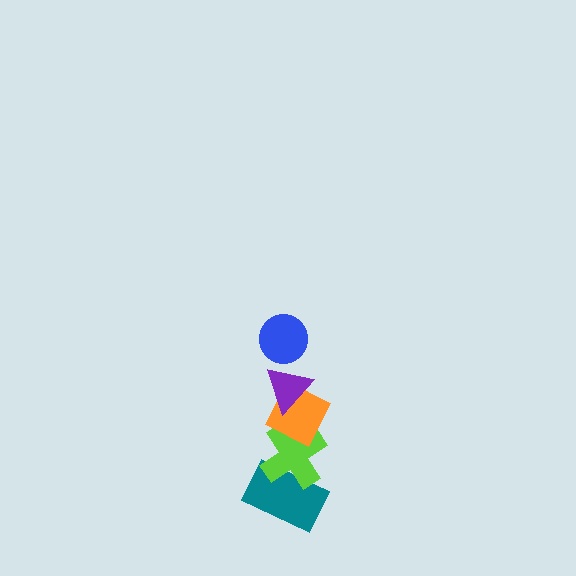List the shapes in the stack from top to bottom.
From top to bottom: the blue circle, the purple triangle, the orange diamond, the lime cross, the teal rectangle.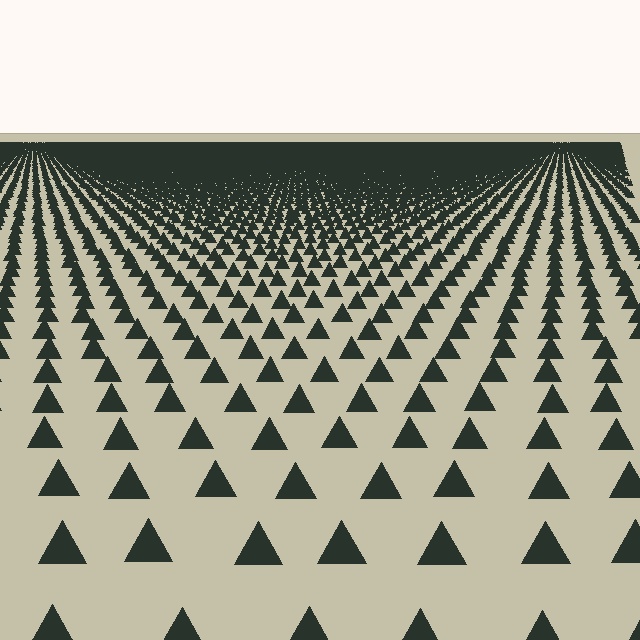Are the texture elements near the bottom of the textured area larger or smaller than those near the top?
Larger. Near the bottom, elements are closer to the viewer and appear at a bigger on-screen size.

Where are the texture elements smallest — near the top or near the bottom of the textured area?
Near the top.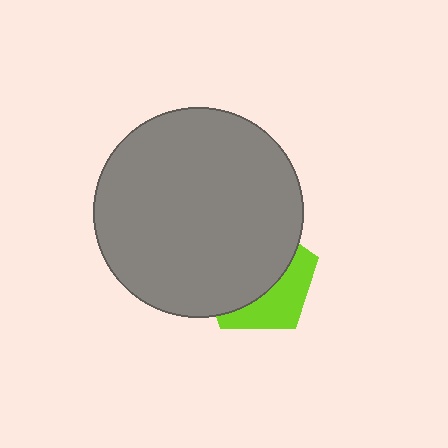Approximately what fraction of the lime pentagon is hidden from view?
Roughly 63% of the lime pentagon is hidden behind the gray circle.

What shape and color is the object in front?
The object in front is a gray circle.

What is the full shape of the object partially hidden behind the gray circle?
The partially hidden object is a lime pentagon.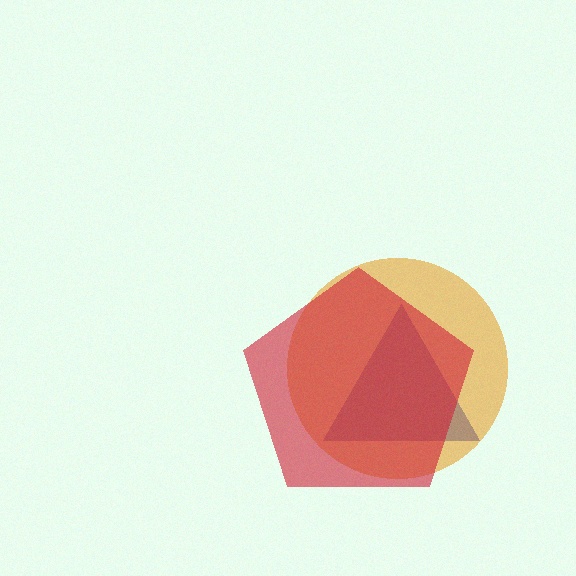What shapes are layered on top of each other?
The layered shapes are: a blue triangle, an orange circle, a red pentagon.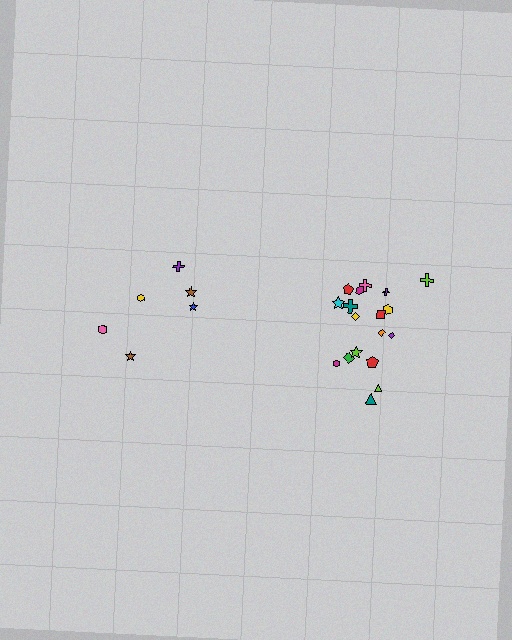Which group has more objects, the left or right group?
The right group.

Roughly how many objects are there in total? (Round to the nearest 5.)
Roughly 25 objects in total.